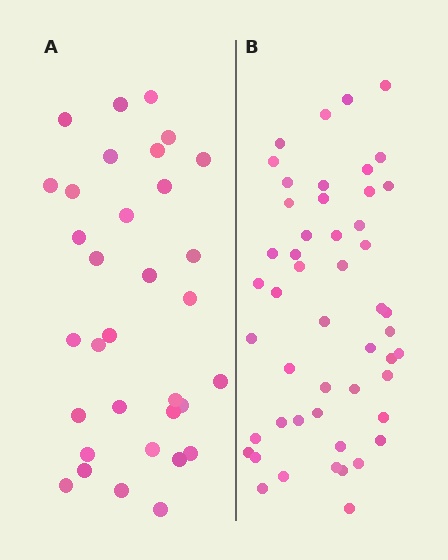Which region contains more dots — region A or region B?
Region B (the right region) has more dots.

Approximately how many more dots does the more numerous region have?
Region B has approximately 15 more dots than region A.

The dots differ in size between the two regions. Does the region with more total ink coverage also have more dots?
No. Region A has more total ink coverage because its dots are larger, but region B actually contains more individual dots. Total area can be misleading — the number of items is what matters here.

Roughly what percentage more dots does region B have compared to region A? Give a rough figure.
About 50% more.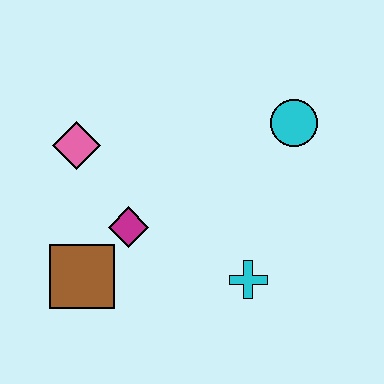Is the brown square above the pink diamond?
No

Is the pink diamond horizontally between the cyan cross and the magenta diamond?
No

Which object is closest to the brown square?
The magenta diamond is closest to the brown square.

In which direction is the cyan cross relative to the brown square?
The cyan cross is to the right of the brown square.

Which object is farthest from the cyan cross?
The pink diamond is farthest from the cyan cross.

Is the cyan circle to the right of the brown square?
Yes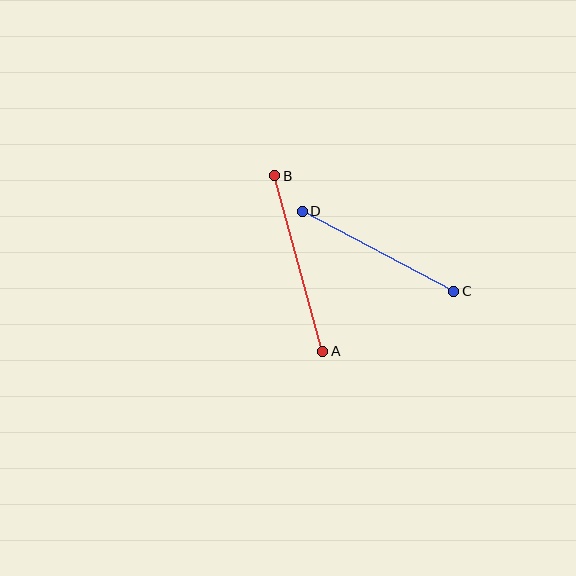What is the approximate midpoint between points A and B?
The midpoint is at approximately (299, 264) pixels.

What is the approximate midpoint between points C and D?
The midpoint is at approximately (378, 251) pixels.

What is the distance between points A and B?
The distance is approximately 182 pixels.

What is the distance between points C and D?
The distance is approximately 172 pixels.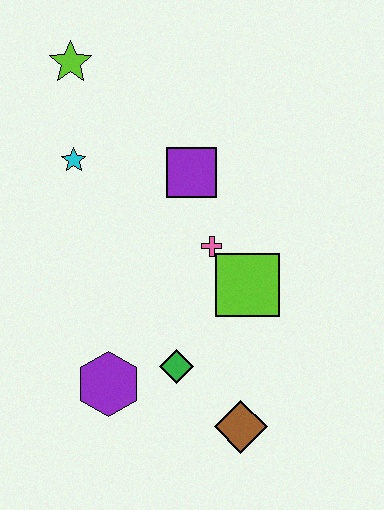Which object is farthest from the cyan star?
The brown diamond is farthest from the cyan star.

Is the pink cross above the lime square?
Yes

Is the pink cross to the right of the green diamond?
Yes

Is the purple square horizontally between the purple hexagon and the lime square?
Yes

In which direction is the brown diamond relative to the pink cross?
The brown diamond is below the pink cross.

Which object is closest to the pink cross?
The lime square is closest to the pink cross.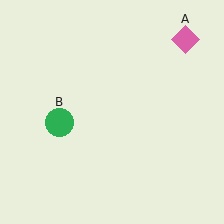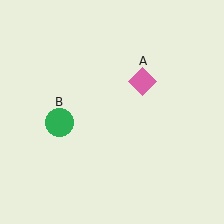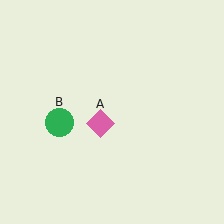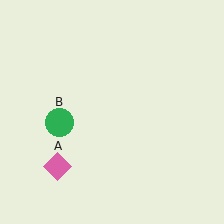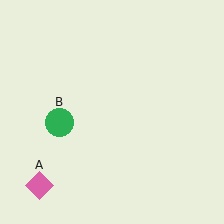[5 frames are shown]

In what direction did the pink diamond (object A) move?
The pink diamond (object A) moved down and to the left.